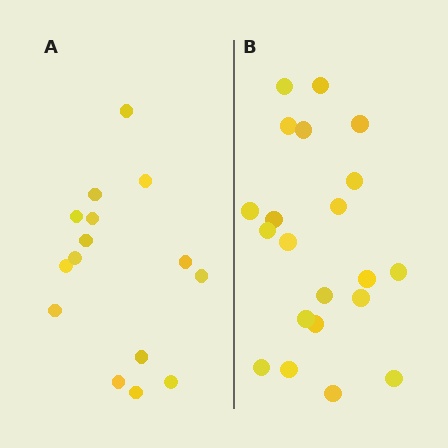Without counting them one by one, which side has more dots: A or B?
Region B (the right region) has more dots.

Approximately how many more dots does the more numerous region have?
Region B has about 6 more dots than region A.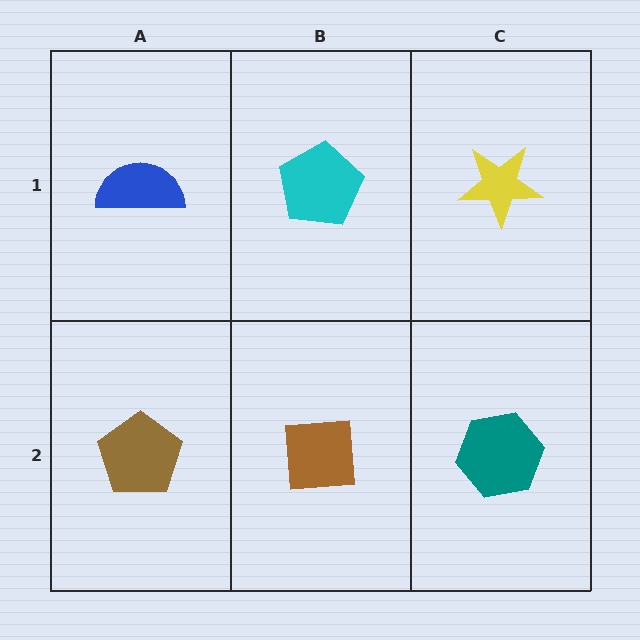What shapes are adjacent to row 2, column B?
A cyan pentagon (row 1, column B), a brown pentagon (row 2, column A), a teal hexagon (row 2, column C).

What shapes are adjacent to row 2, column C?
A yellow star (row 1, column C), a brown square (row 2, column B).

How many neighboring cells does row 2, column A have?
2.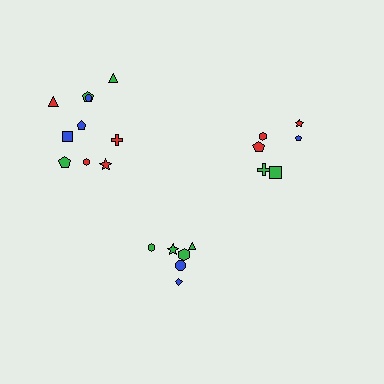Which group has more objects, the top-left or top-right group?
The top-left group.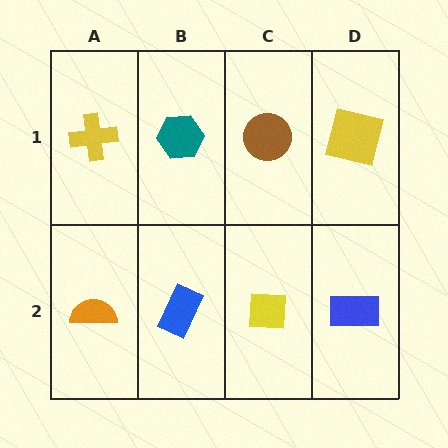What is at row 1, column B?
A teal hexagon.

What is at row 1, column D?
A yellow square.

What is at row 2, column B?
A blue rectangle.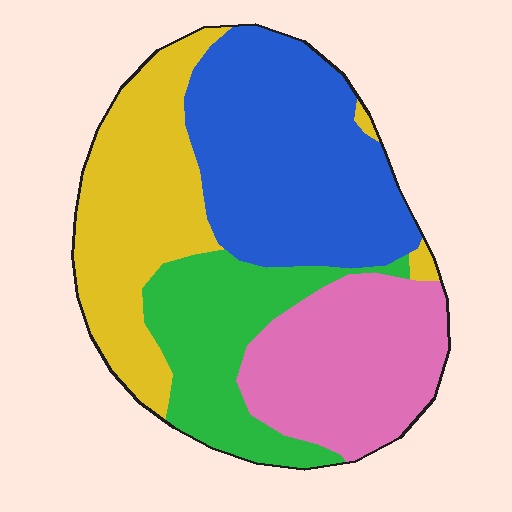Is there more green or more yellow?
Yellow.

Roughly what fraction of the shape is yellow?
Yellow covers roughly 25% of the shape.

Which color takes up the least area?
Green, at roughly 20%.